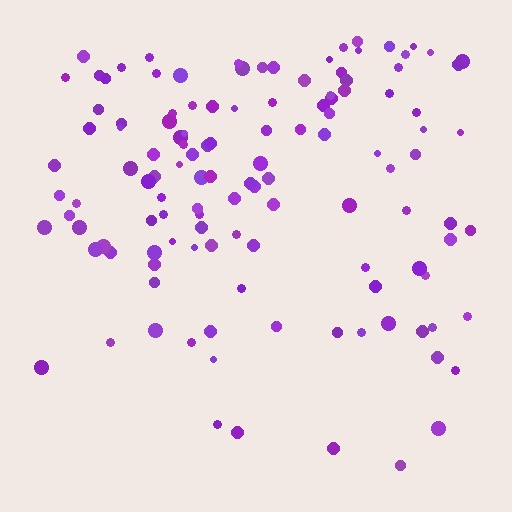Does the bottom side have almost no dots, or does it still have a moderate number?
Still a moderate number, just noticeably fewer than the top.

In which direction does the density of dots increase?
From bottom to top, with the top side densest.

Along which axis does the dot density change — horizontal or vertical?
Vertical.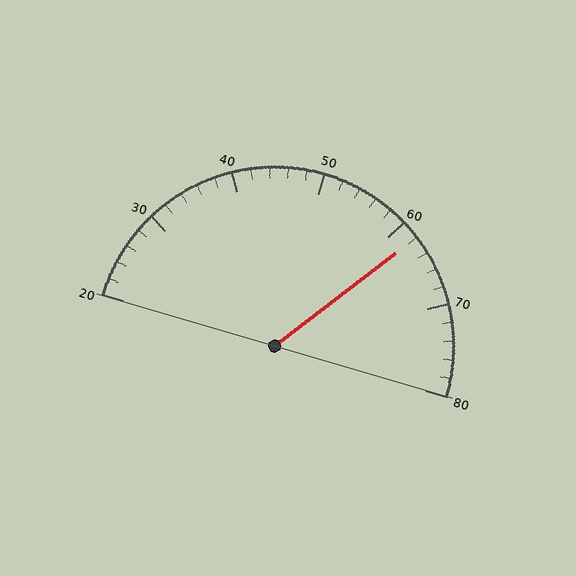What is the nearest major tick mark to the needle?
The nearest major tick mark is 60.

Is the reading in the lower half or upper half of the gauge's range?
The reading is in the upper half of the range (20 to 80).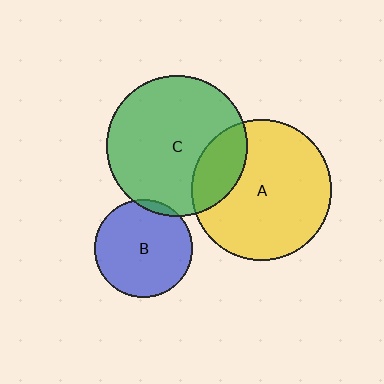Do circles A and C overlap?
Yes.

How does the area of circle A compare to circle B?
Approximately 2.1 times.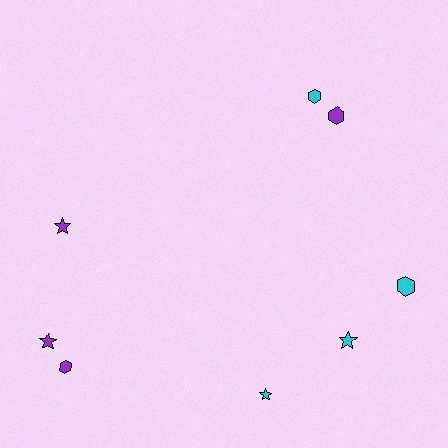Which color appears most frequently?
Cyan, with 4 objects.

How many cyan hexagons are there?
There are 2 cyan hexagons.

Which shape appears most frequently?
Hexagon, with 4 objects.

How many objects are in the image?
There are 8 objects.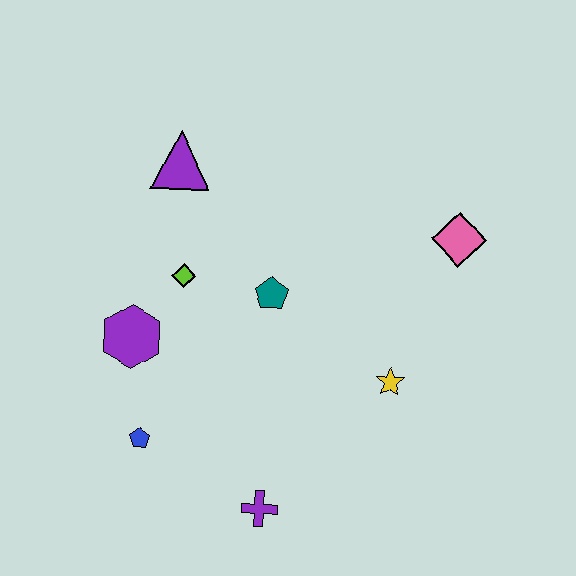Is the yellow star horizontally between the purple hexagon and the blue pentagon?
No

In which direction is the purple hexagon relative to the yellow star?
The purple hexagon is to the left of the yellow star.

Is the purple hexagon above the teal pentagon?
No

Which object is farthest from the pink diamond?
The blue pentagon is farthest from the pink diamond.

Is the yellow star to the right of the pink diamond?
No